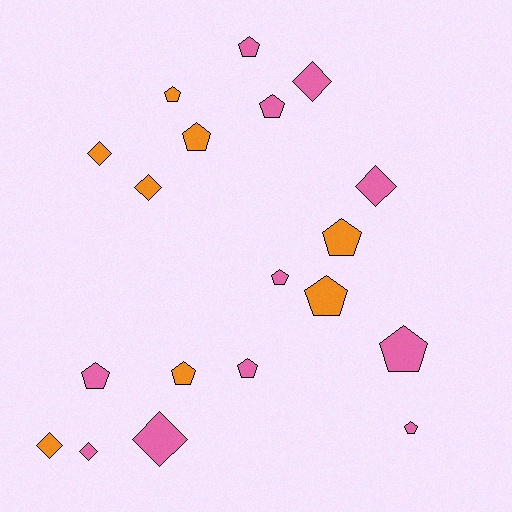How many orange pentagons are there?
There are 5 orange pentagons.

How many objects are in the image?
There are 19 objects.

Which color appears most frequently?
Pink, with 11 objects.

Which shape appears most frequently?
Pentagon, with 12 objects.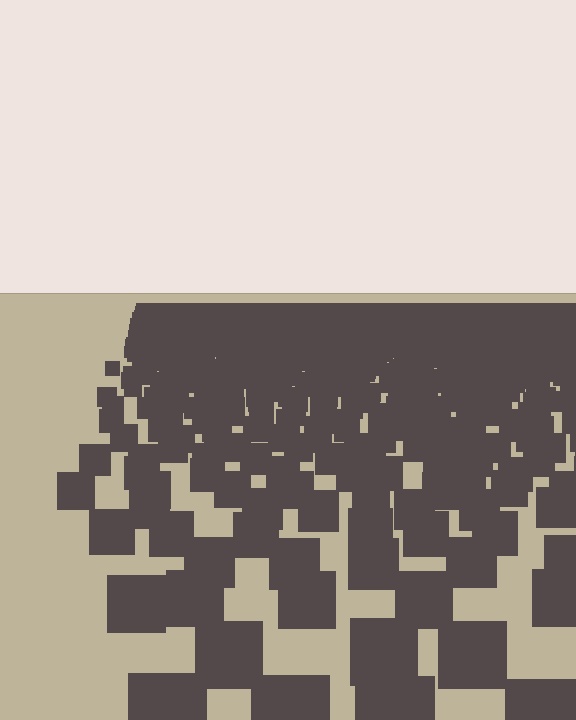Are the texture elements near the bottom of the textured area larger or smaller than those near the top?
Larger. Near the bottom, elements are closer to the viewer and appear at a bigger on-screen size.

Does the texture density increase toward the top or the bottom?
Density increases toward the top.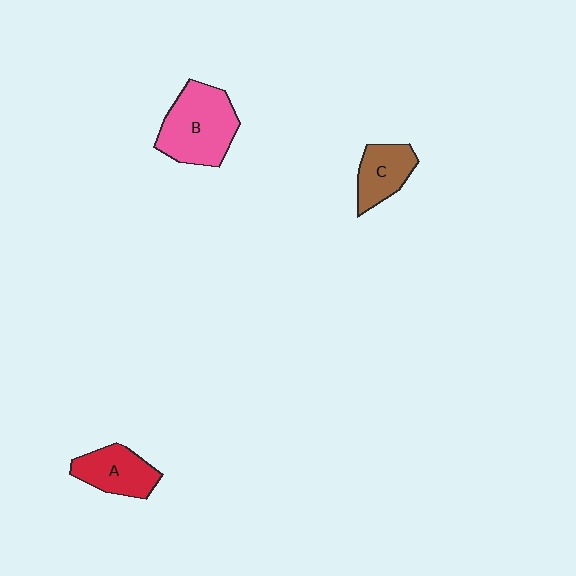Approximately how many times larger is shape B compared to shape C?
Approximately 1.8 times.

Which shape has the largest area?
Shape B (pink).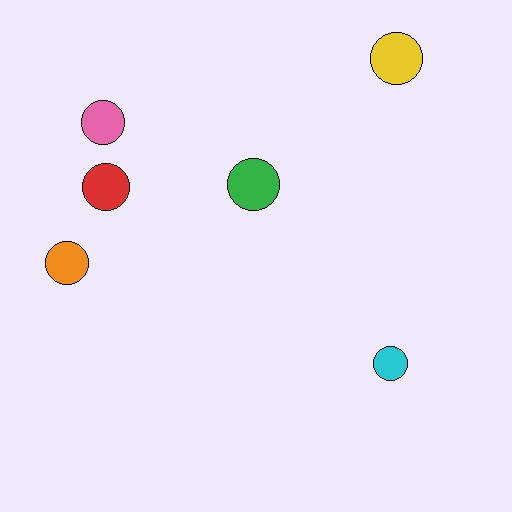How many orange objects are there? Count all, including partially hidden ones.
There is 1 orange object.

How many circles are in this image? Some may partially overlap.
There are 6 circles.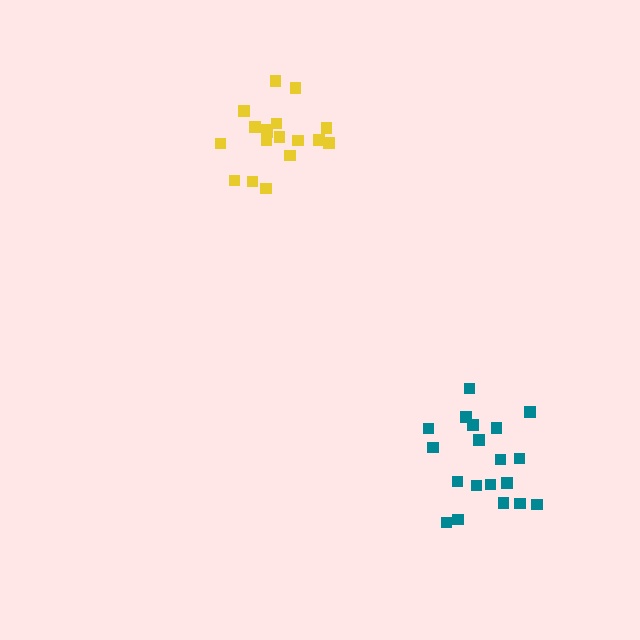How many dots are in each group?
Group 1: 18 dots, Group 2: 19 dots (37 total).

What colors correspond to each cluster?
The clusters are colored: yellow, teal.